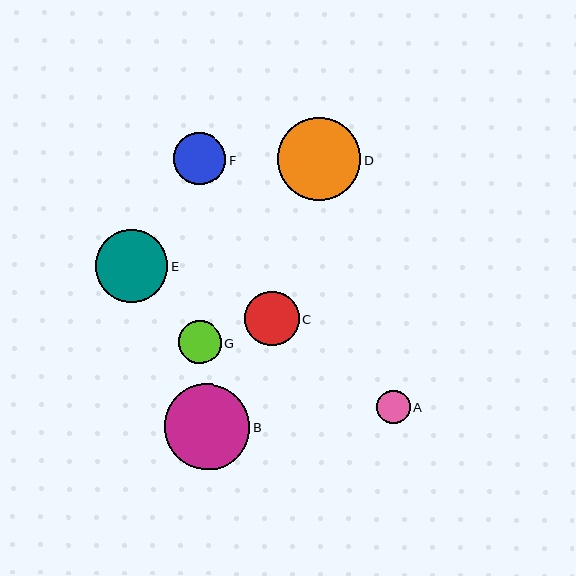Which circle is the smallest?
Circle A is the smallest with a size of approximately 34 pixels.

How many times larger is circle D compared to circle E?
Circle D is approximately 1.1 times the size of circle E.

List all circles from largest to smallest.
From largest to smallest: B, D, E, C, F, G, A.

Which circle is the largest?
Circle B is the largest with a size of approximately 85 pixels.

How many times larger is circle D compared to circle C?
Circle D is approximately 1.5 times the size of circle C.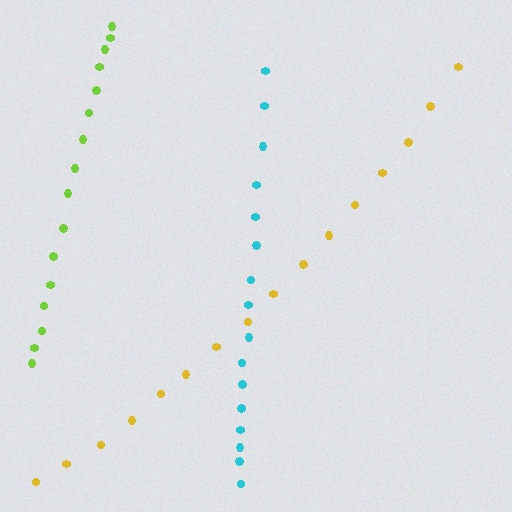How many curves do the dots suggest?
There are 3 distinct paths.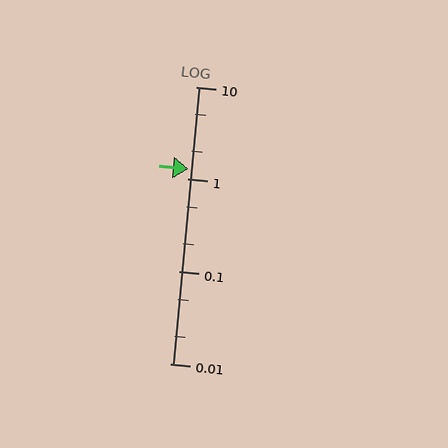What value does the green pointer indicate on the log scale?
The pointer indicates approximately 1.3.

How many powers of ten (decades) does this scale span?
The scale spans 3 decades, from 0.01 to 10.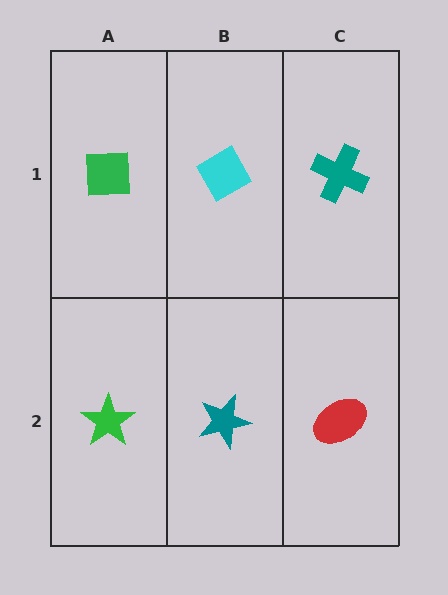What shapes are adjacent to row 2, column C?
A teal cross (row 1, column C), a teal star (row 2, column B).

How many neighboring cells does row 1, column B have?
3.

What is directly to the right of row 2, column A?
A teal star.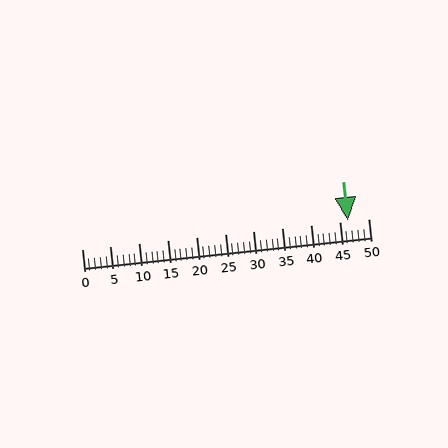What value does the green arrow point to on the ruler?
The green arrow points to approximately 46.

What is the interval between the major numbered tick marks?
The major tick marks are spaced 5 units apart.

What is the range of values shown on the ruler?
The ruler shows values from 0 to 50.